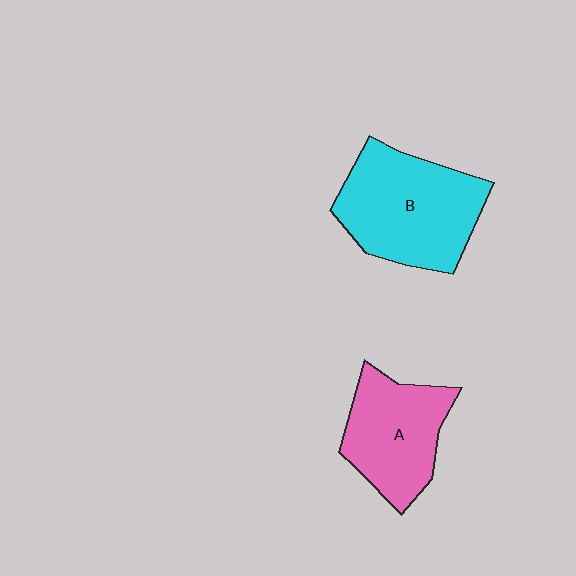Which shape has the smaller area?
Shape A (pink).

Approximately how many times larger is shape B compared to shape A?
Approximately 1.3 times.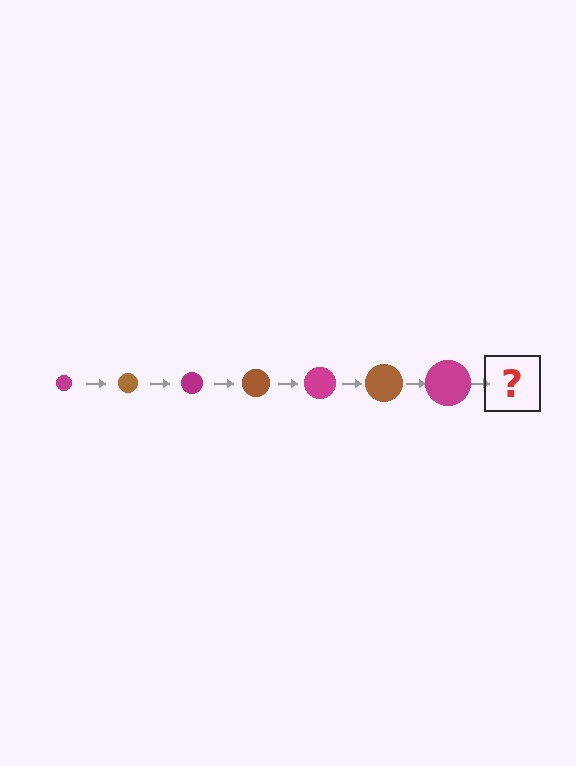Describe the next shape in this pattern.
It should be a brown circle, larger than the previous one.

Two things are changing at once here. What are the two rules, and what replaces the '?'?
The two rules are that the circle grows larger each step and the color cycles through magenta and brown. The '?' should be a brown circle, larger than the previous one.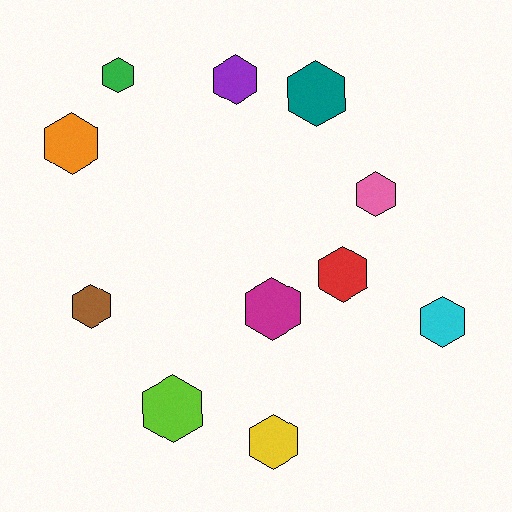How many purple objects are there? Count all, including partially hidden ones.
There is 1 purple object.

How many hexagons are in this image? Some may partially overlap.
There are 11 hexagons.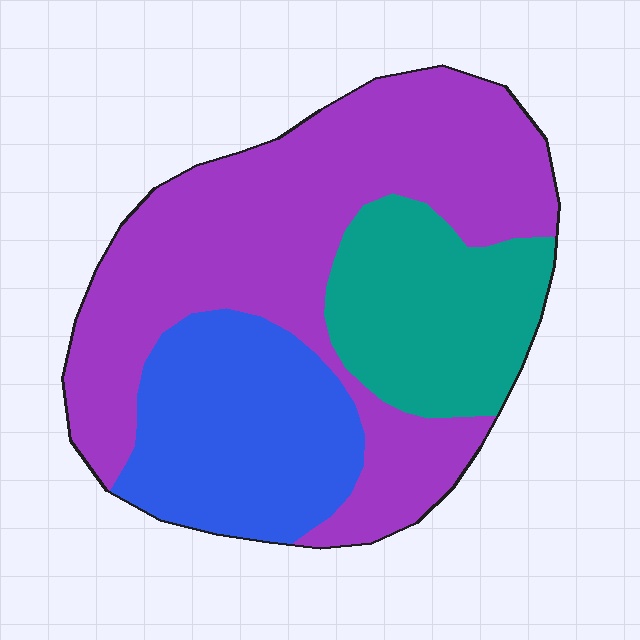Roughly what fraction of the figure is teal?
Teal covers around 20% of the figure.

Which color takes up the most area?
Purple, at roughly 55%.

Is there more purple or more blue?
Purple.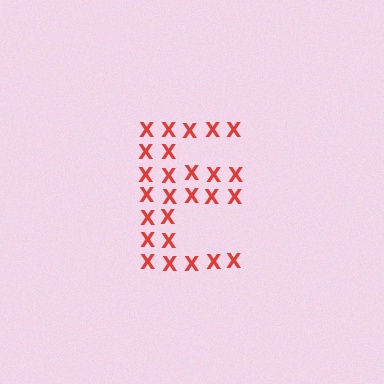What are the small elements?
The small elements are letter X's.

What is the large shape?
The large shape is the letter E.